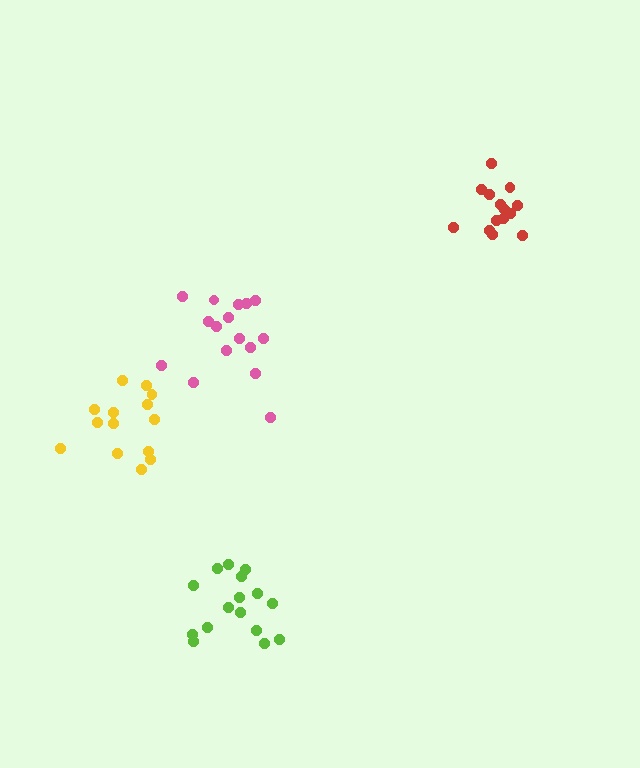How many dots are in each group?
Group 1: 16 dots, Group 2: 14 dots, Group 3: 14 dots, Group 4: 16 dots (60 total).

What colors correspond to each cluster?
The clusters are colored: lime, red, yellow, pink.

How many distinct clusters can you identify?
There are 4 distinct clusters.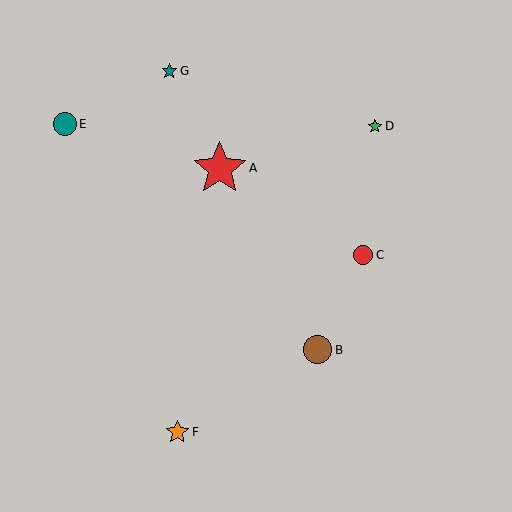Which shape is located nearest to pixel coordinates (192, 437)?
The orange star (labeled F) at (177, 432) is nearest to that location.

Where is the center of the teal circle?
The center of the teal circle is at (65, 124).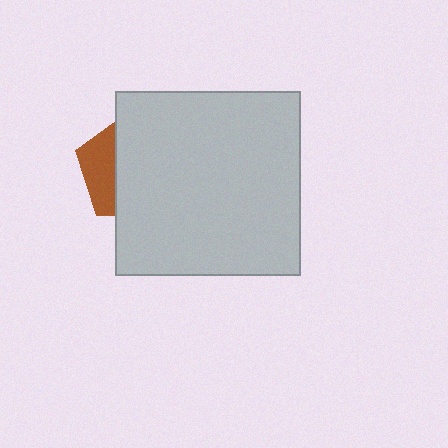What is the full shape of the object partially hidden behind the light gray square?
The partially hidden object is a brown pentagon.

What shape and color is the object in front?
The object in front is a light gray square.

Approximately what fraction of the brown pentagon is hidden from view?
Roughly 69% of the brown pentagon is hidden behind the light gray square.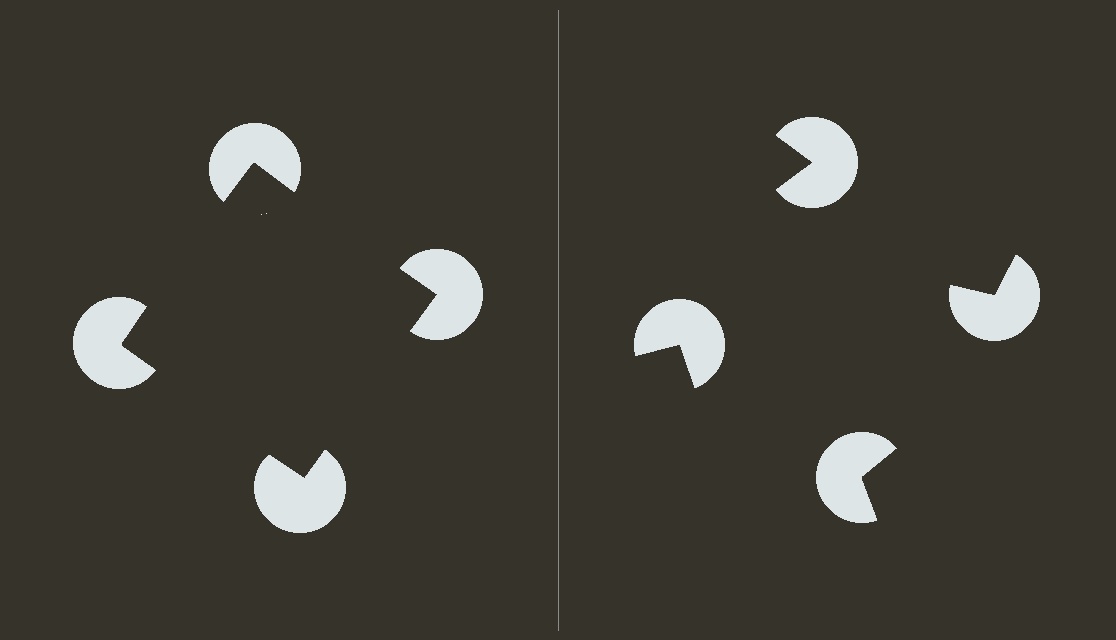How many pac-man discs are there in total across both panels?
8 — 4 on each side.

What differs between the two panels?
The pac-man discs are positioned identically on both sides; only the wedge orientations differ. On the left they align to a square; on the right they are misaligned.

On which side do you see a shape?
An illusory square appears on the left side. On the right side the wedge cuts are rotated, so no coherent shape forms.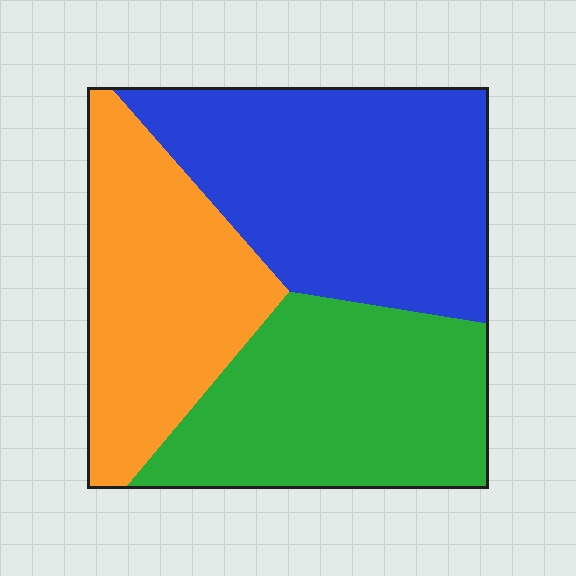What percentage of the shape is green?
Green covers 32% of the shape.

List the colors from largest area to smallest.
From largest to smallest: blue, green, orange.